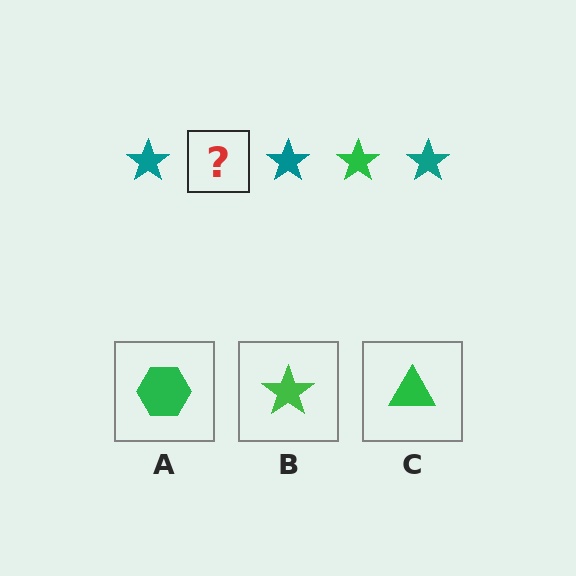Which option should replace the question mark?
Option B.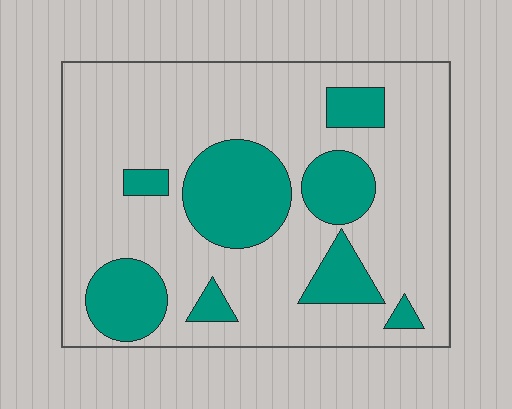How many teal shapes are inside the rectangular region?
8.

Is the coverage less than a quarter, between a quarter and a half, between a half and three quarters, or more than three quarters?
Between a quarter and a half.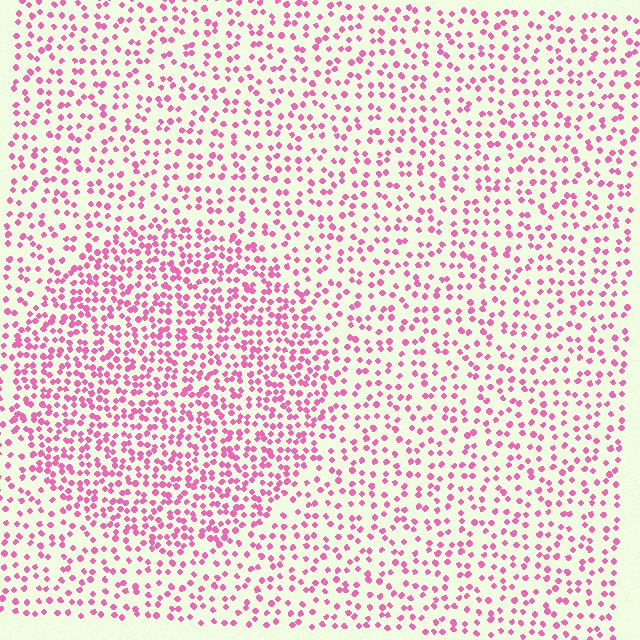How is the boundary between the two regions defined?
The boundary is defined by a change in element density (approximately 1.8x ratio). All elements are the same color, size, and shape.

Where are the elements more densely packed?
The elements are more densely packed inside the circle boundary.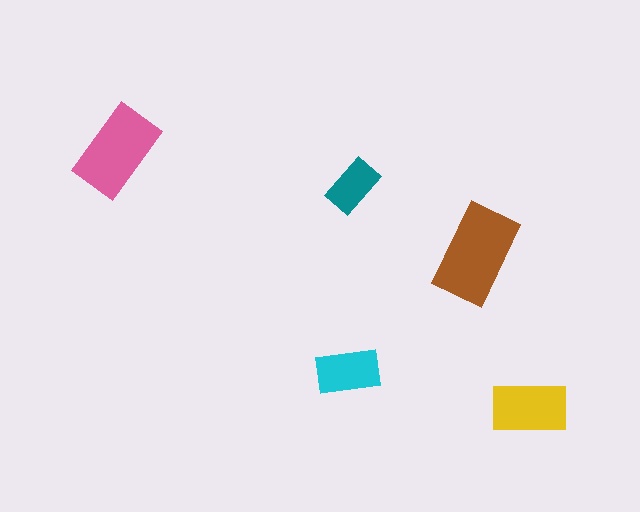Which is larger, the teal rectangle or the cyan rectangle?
The cyan one.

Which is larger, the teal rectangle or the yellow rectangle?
The yellow one.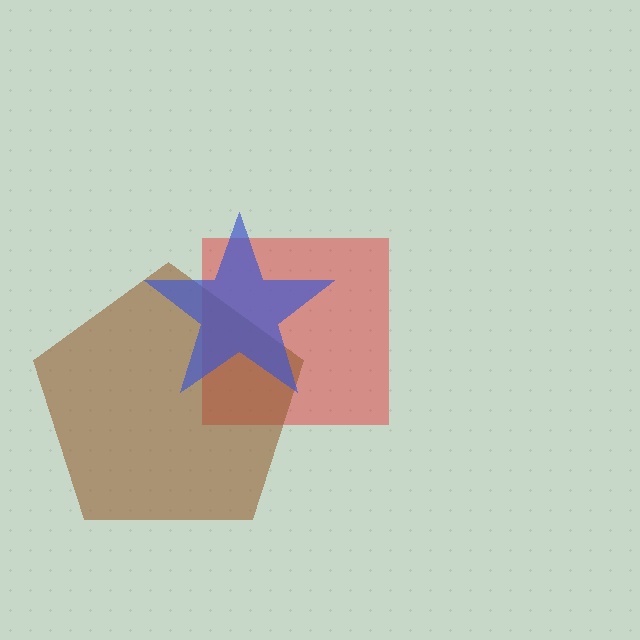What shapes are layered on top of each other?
The layered shapes are: a red square, a brown pentagon, a blue star.